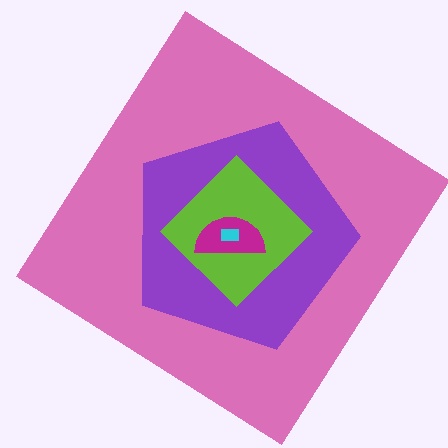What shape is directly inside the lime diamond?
The magenta semicircle.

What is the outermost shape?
The pink diamond.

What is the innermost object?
The cyan rectangle.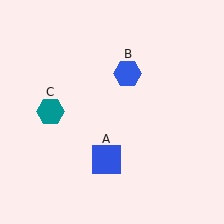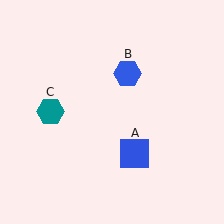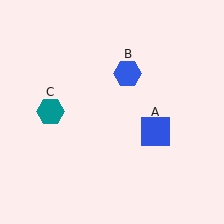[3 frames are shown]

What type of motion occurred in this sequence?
The blue square (object A) rotated counterclockwise around the center of the scene.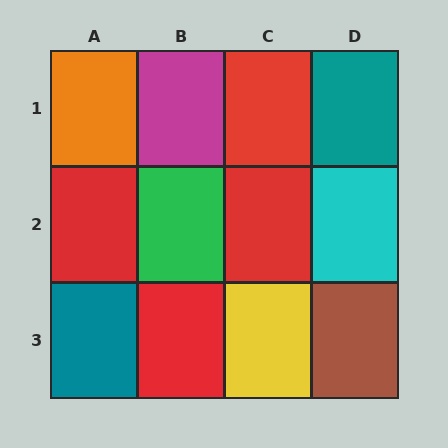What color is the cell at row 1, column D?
Teal.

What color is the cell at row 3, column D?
Brown.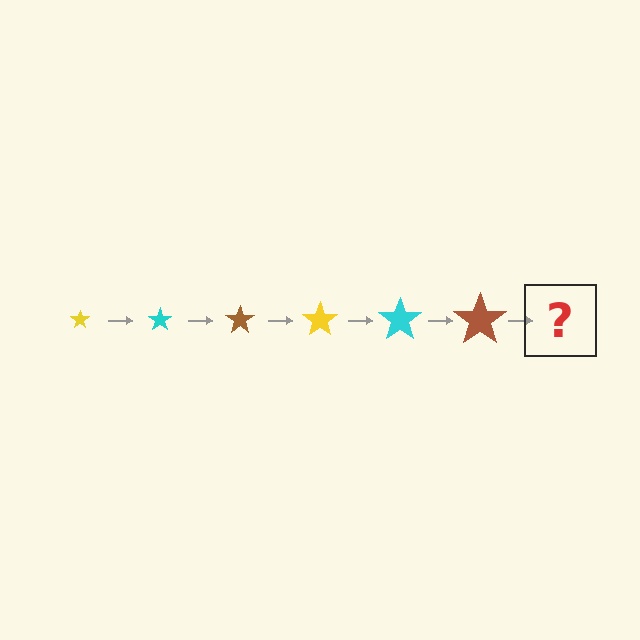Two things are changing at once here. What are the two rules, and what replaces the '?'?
The two rules are that the star grows larger each step and the color cycles through yellow, cyan, and brown. The '?' should be a yellow star, larger than the previous one.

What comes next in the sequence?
The next element should be a yellow star, larger than the previous one.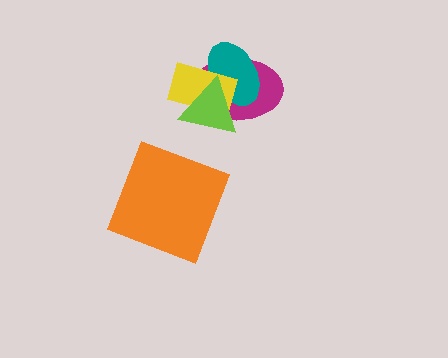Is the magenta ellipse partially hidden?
Yes, it is partially covered by another shape.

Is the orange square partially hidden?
No, no other shape covers it.